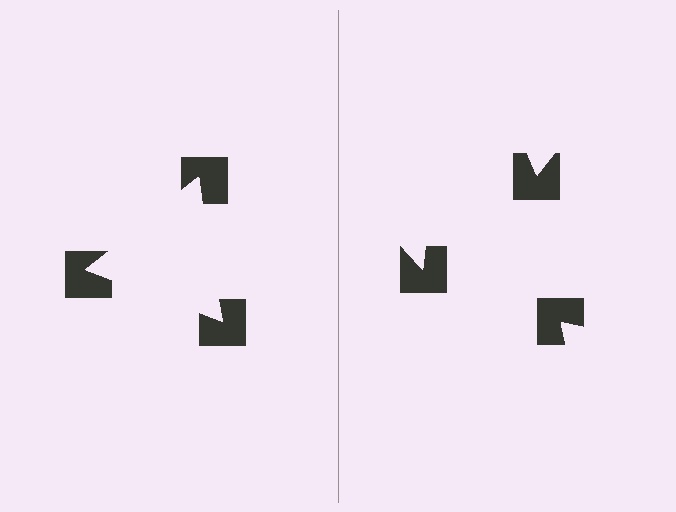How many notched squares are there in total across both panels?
6 — 3 on each side.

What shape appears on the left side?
An illusory triangle.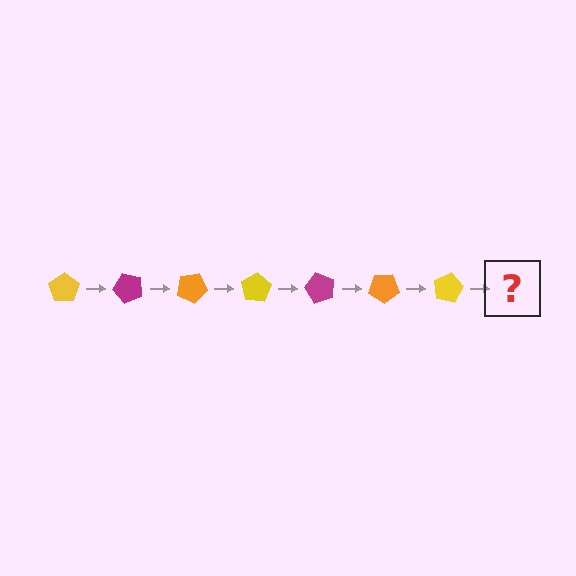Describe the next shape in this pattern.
It should be a magenta pentagon, rotated 350 degrees from the start.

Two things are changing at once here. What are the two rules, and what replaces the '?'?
The two rules are that it rotates 50 degrees each step and the color cycles through yellow, magenta, and orange. The '?' should be a magenta pentagon, rotated 350 degrees from the start.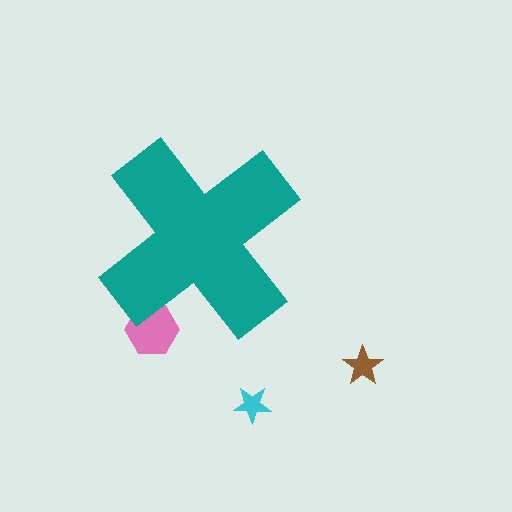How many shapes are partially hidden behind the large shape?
1 shape is partially hidden.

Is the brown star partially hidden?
No, the brown star is fully visible.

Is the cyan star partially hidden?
No, the cyan star is fully visible.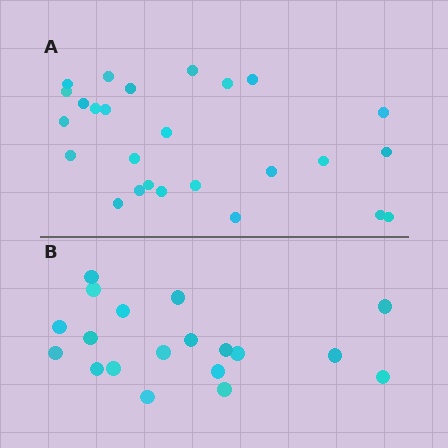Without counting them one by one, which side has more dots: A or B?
Region A (the top region) has more dots.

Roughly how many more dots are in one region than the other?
Region A has roughly 8 or so more dots than region B.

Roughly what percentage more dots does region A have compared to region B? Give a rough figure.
About 35% more.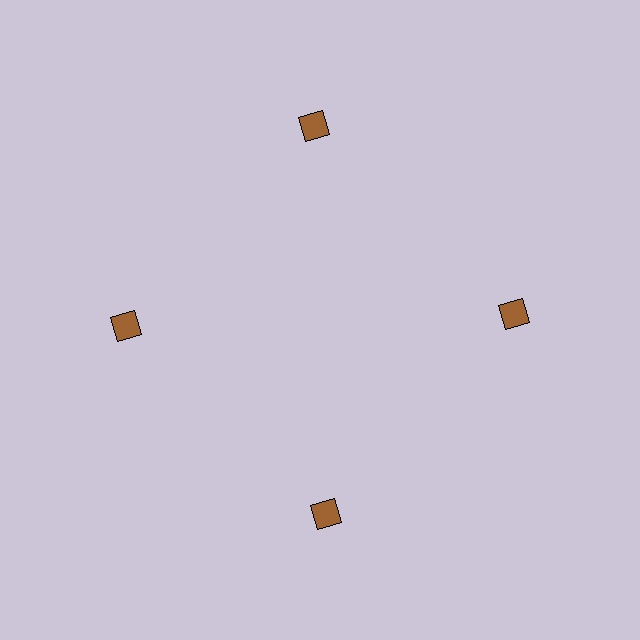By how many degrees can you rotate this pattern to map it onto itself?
The pattern maps onto itself every 90 degrees of rotation.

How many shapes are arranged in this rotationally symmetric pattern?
There are 4 shapes, arranged in 4 groups of 1.